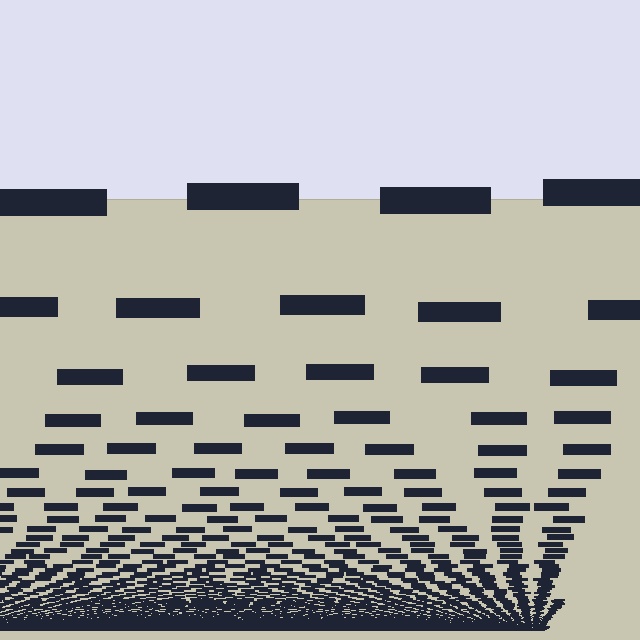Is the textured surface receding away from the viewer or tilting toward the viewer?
The surface appears to tilt toward the viewer. Texture elements get larger and sparser toward the top.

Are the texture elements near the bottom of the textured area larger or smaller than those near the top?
Smaller. The gradient is inverted — elements near the bottom are smaller and denser.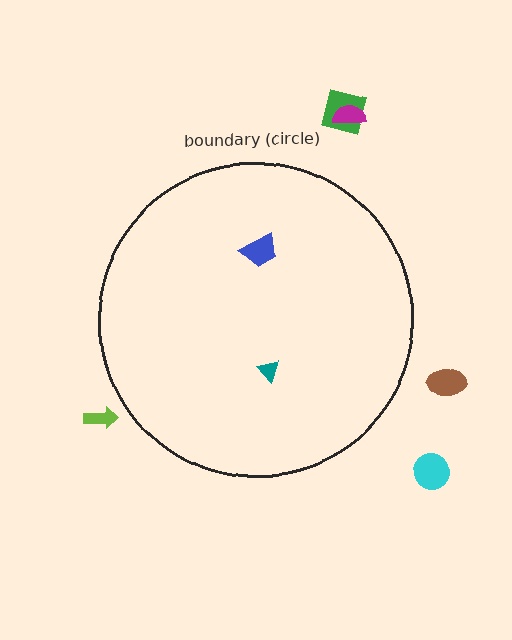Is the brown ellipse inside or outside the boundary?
Outside.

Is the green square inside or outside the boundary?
Outside.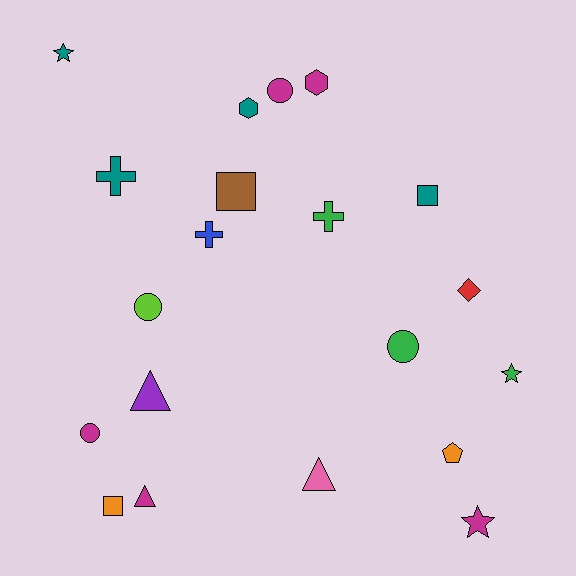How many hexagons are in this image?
There are 2 hexagons.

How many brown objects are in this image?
There is 1 brown object.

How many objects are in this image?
There are 20 objects.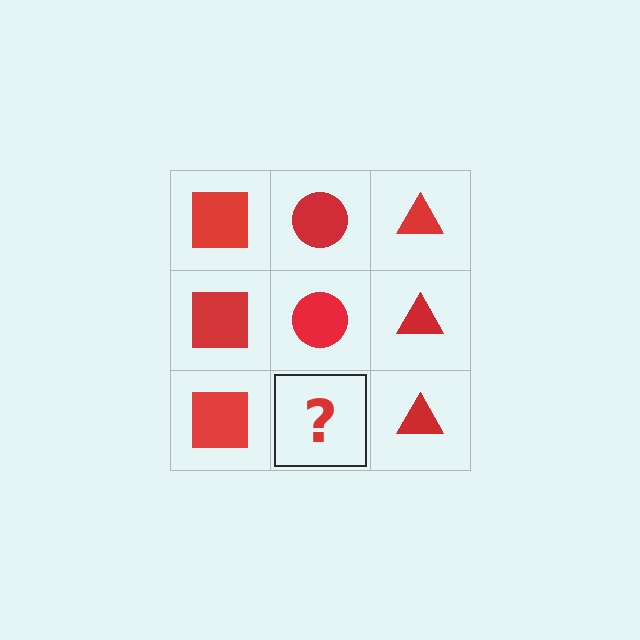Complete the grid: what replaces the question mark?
The question mark should be replaced with a red circle.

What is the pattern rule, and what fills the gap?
The rule is that each column has a consistent shape. The gap should be filled with a red circle.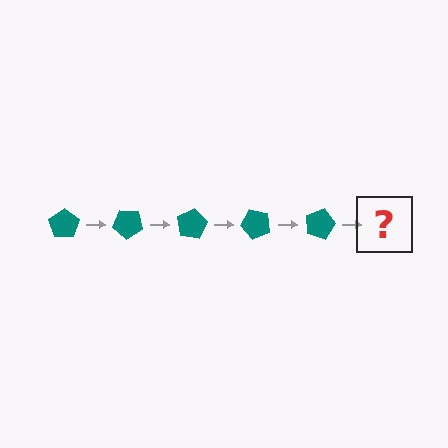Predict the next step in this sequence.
The next step is a teal pentagon rotated 200 degrees.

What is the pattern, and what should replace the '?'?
The pattern is that the pentagon rotates 40 degrees each step. The '?' should be a teal pentagon rotated 200 degrees.